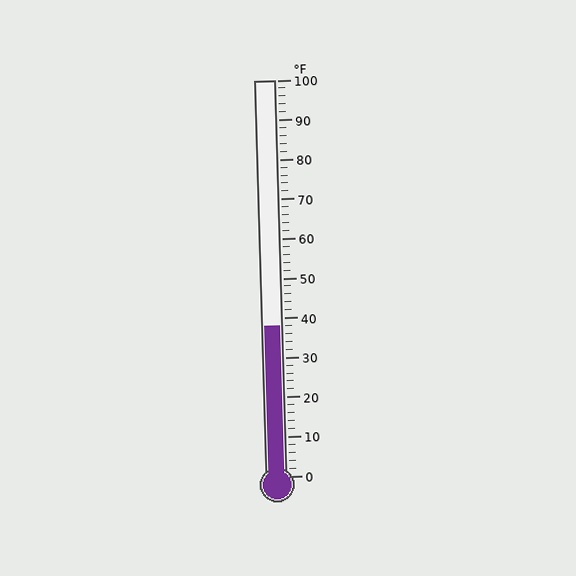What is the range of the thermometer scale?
The thermometer scale ranges from 0°F to 100°F.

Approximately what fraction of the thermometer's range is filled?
The thermometer is filled to approximately 40% of its range.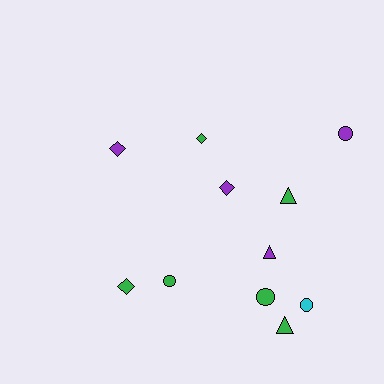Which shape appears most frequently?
Diamond, with 4 objects.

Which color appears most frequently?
Green, with 6 objects.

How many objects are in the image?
There are 11 objects.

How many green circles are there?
There are 2 green circles.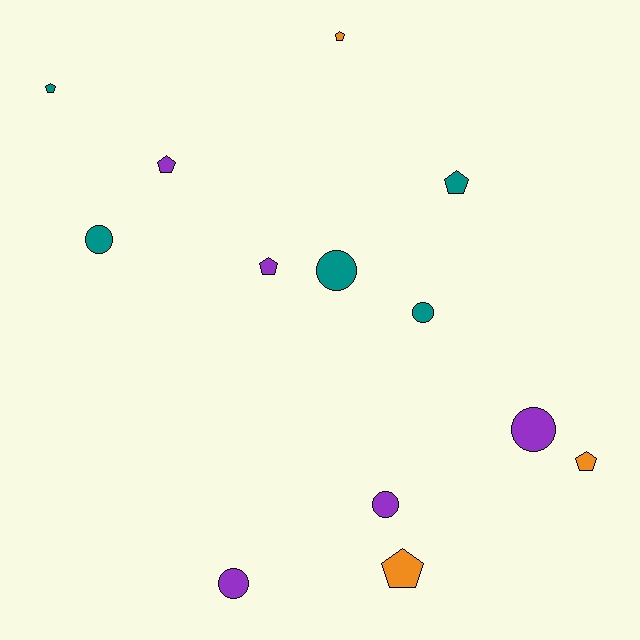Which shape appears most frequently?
Pentagon, with 7 objects.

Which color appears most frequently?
Teal, with 5 objects.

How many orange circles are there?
There are no orange circles.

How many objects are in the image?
There are 13 objects.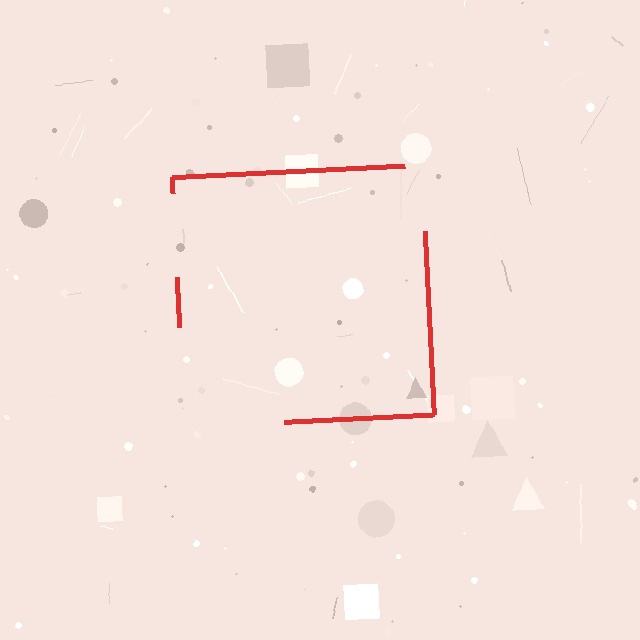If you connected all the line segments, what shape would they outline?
They would outline a square.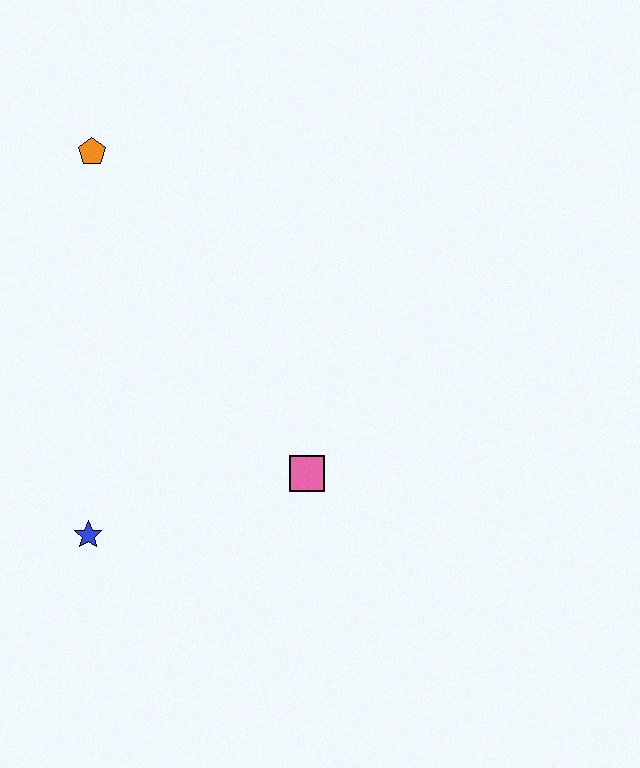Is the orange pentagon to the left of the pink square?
Yes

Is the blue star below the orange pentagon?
Yes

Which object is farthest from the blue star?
The orange pentagon is farthest from the blue star.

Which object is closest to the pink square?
The blue star is closest to the pink square.